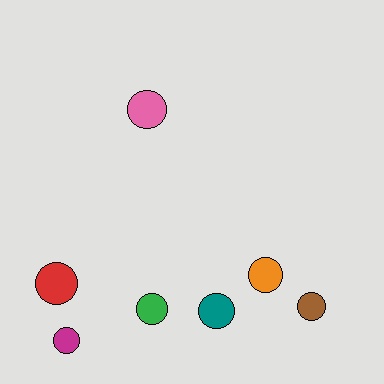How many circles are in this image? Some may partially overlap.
There are 7 circles.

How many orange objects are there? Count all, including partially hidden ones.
There is 1 orange object.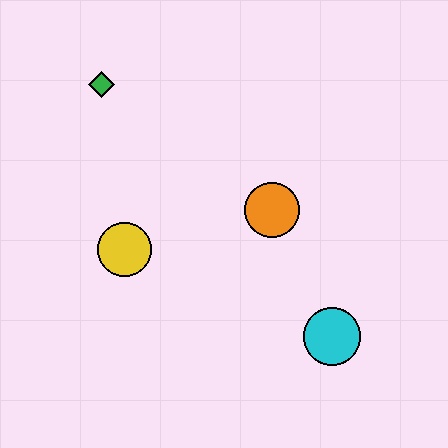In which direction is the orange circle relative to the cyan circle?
The orange circle is above the cyan circle.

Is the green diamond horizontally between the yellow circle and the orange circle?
No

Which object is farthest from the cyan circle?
The green diamond is farthest from the cyan circle.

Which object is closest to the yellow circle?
The orange circle is closest to the yellow circle.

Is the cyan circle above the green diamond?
No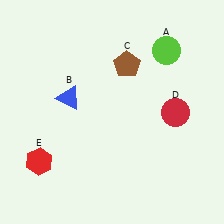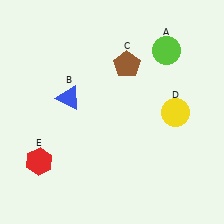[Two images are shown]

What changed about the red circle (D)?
In Image 1, D is red. In Image 2, it changed to yellow.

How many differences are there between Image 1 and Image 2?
There is 1 difference between the two images.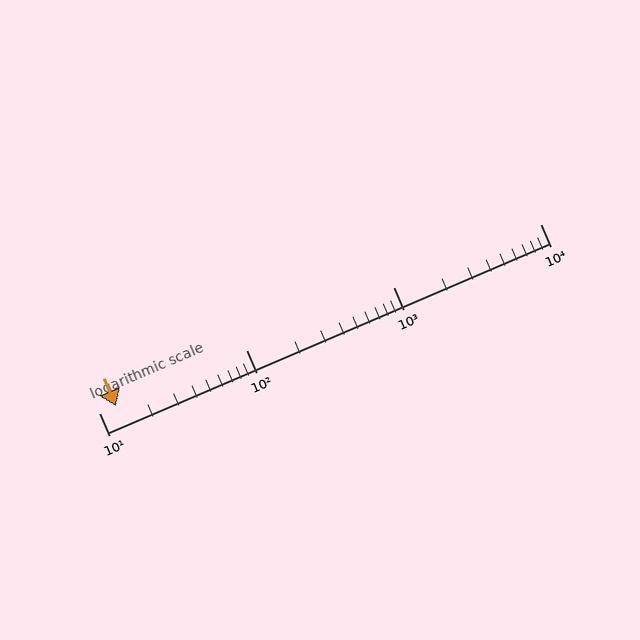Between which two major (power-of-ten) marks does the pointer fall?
The pointer is between 10 and 100.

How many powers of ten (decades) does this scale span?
The scale spans 3 decades, from 10 to 10000.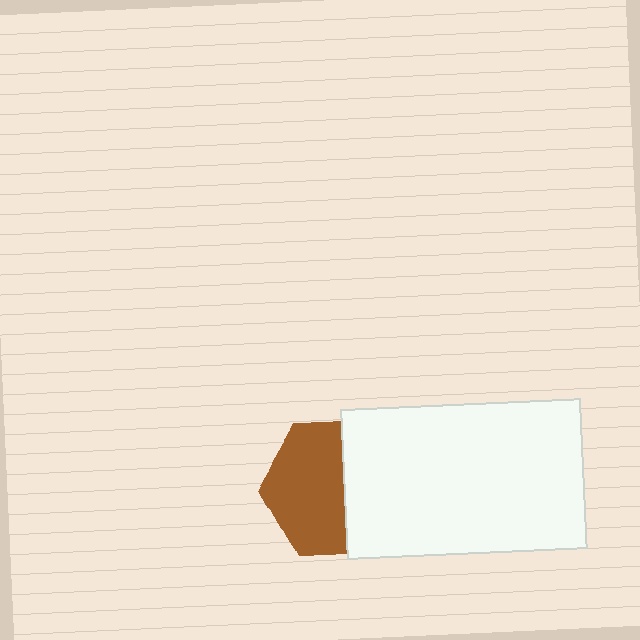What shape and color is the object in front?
The object in front is a white rectangle.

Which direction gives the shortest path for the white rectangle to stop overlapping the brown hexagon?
Moving right gives the shortest separation.